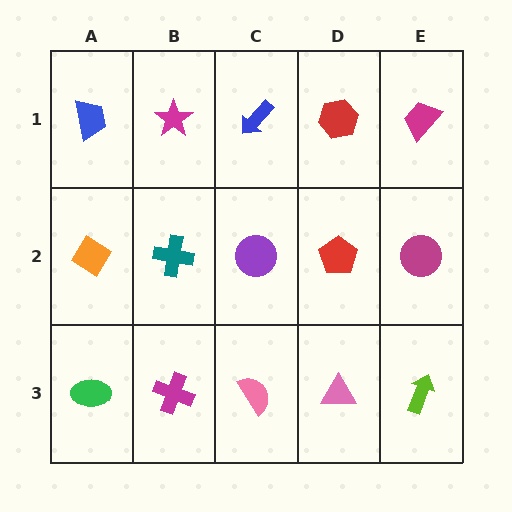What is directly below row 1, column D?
A red pentagon.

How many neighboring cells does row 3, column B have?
3.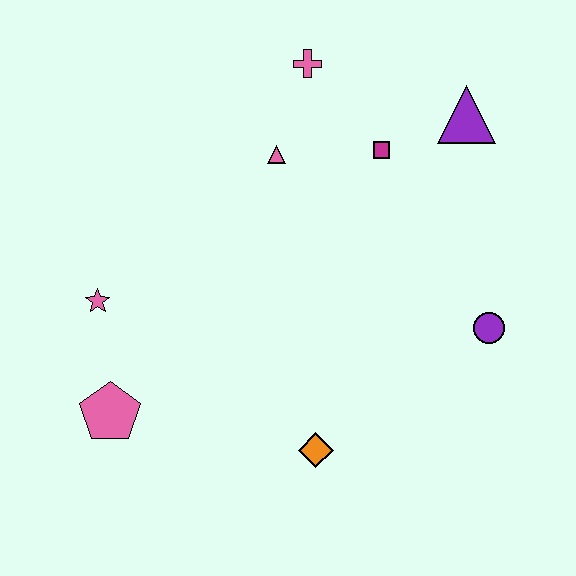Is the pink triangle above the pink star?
Yes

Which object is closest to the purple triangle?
The magenta square is closest to the purple triangle.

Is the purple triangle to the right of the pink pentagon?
Yes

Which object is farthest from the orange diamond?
The pink cross is farthest from the orange diamond.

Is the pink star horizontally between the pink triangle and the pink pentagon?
No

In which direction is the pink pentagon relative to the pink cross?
The pink pentagon is below the pink cross.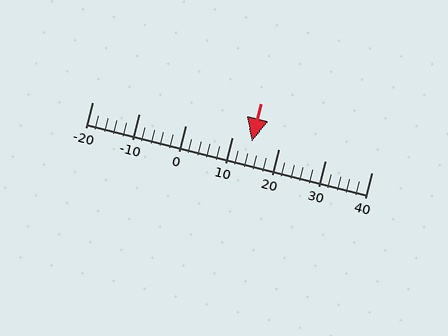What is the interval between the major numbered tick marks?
The major tick marks are spaced 10 units apart.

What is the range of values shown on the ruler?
The ruler shows values from -20 to 40.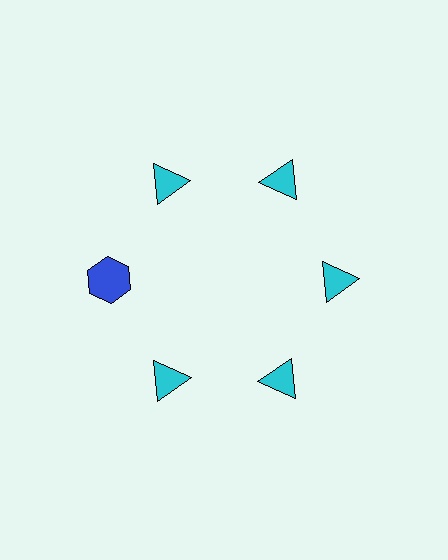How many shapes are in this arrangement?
There are 6 shapes arranged in a ring pattern.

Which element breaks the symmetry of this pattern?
The blue hexagon at roughly the 9 o'clock position breaks the symmetry. All other shapes are cyan triangles.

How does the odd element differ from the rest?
It differs in both color (blue instead of cyan) and shape (hexagon instead of triangle).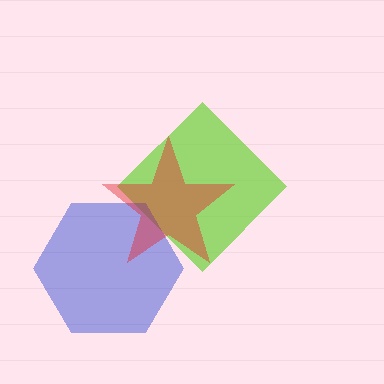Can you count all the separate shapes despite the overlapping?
Yes, there are 3 separate shapes.